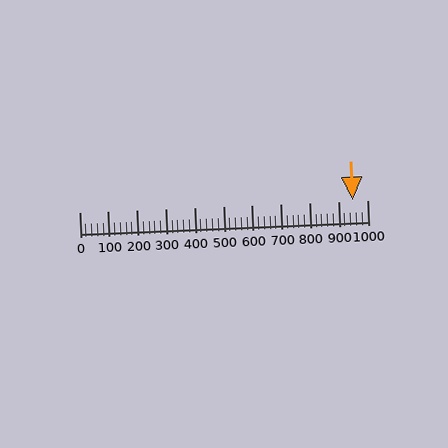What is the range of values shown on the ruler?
The ruler shows values from 0 to 1000.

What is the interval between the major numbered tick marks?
The major tick marks are spaced 100 units apart.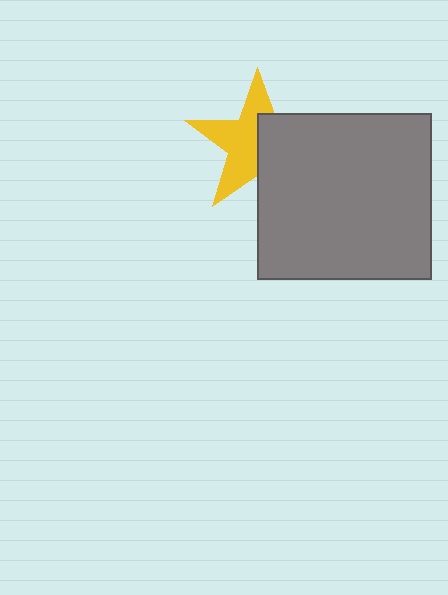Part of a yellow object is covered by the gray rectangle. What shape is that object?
It is a star.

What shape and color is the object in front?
The object in front is a gray rectangle.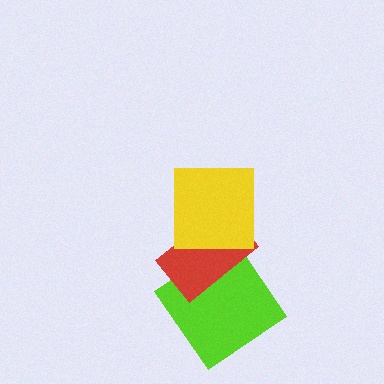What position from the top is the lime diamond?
The lime diamond is 3rd from the top.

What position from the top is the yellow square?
The yellow square is 1st from the top.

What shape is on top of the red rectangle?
The yellow square is on top of the red rectangle.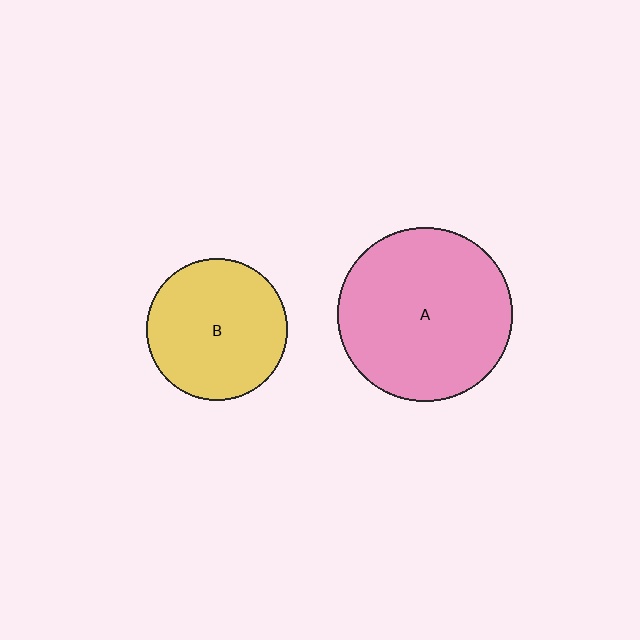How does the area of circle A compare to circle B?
Approximately 1.5 times.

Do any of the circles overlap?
No, none of the circles overlap.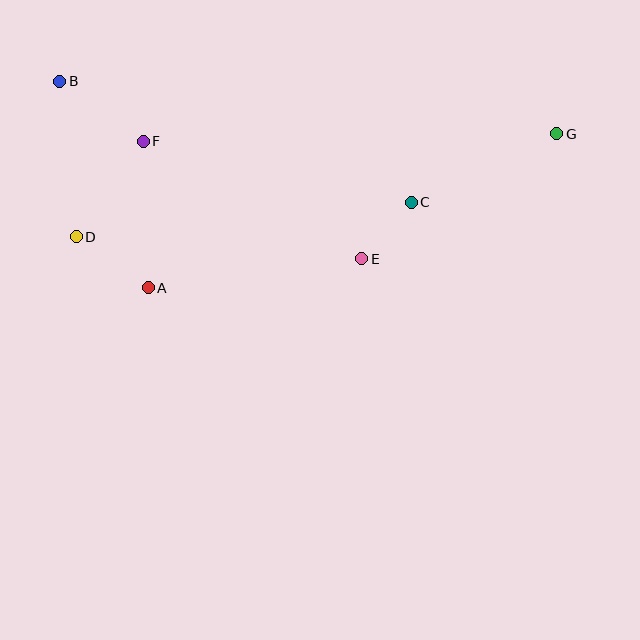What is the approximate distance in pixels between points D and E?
The distance between D and E is approximately 287 pixels.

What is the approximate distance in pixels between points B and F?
The distance between B and F is approximately 103 pixels.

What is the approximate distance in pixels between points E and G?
The distance between E and G is approximately 232 pixels.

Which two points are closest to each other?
Points C and E are closest to each other.